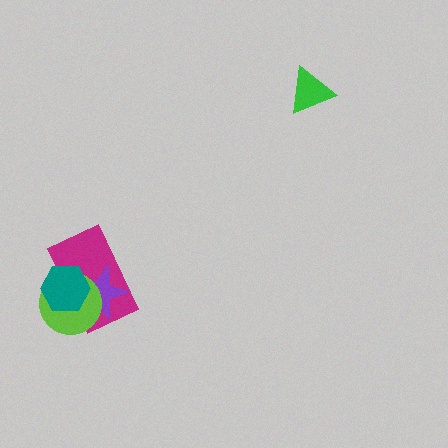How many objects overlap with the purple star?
3 objects overlap with the purple star.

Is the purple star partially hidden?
Yes, it is partially covered by another shape.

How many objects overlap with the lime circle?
3 objects overlap with the lime circle.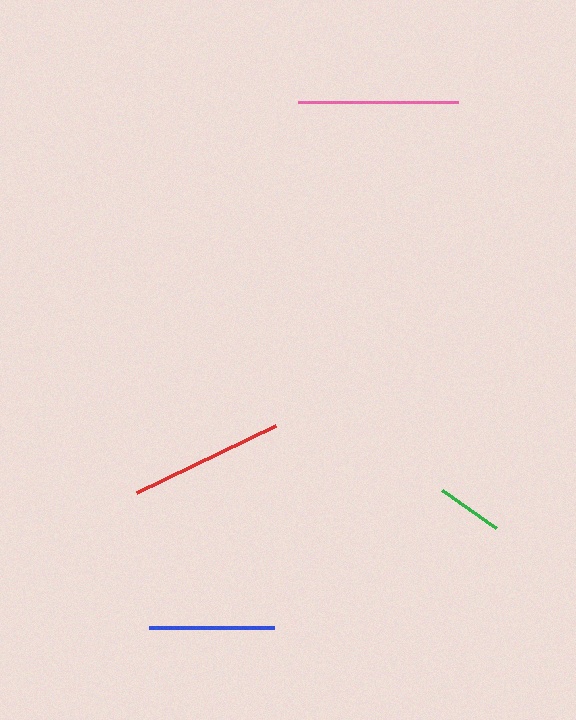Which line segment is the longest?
The pink line is the longest at approximately 160 pixels.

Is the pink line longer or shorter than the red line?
The pink line is longer than the red line.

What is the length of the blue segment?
The blue segment is approximately 126 pixels long.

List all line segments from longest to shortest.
From longest to shortest: pink, red, blue, green.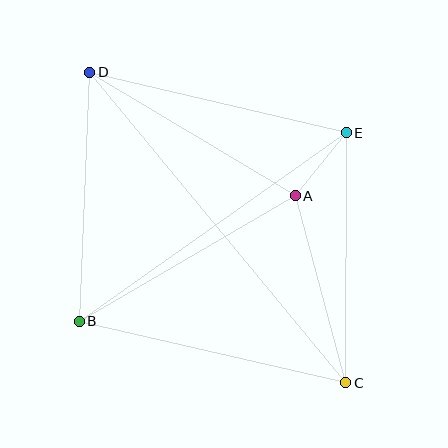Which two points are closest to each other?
Points A and E are closest to each other.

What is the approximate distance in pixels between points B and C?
The distance between B and C is approximately 274 pixels.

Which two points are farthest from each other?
Points C and D are farthest from each other.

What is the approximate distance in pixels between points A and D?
The distance between A and D is approximately 240 pixels.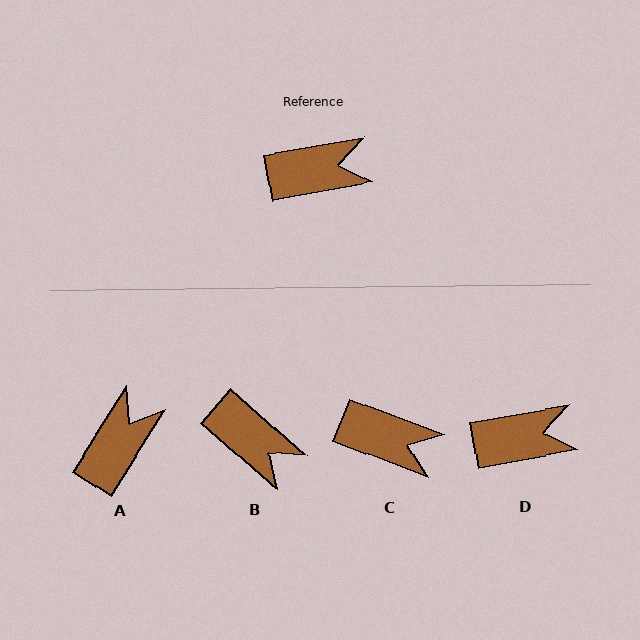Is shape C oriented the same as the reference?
No, it is off by about 31 degrees.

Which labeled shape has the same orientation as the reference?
D.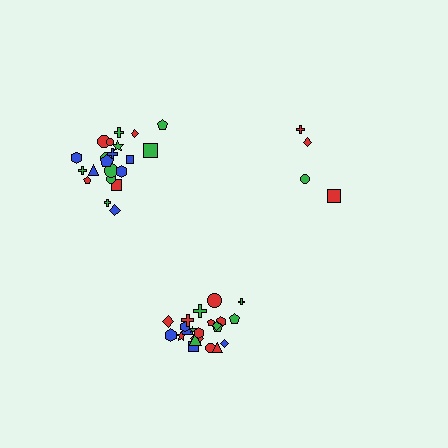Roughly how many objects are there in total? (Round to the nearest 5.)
Roughly 50 objects in total.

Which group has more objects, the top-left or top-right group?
The top-left group.